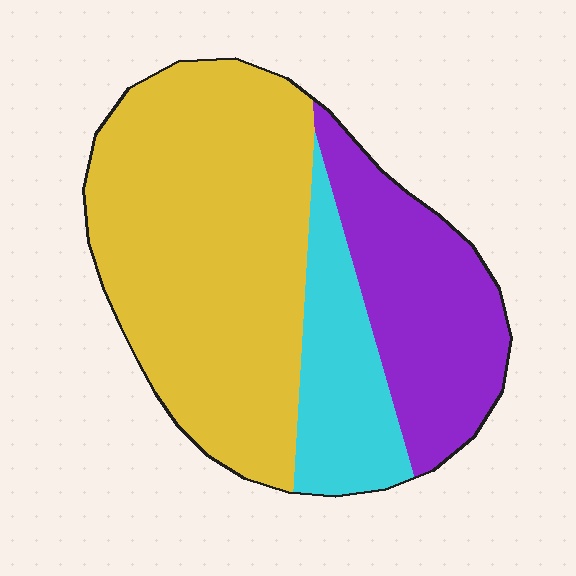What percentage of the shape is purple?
Purple takes up about one quarter (1/4) of the shape.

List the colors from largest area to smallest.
From largest to smallest: yellow, purple, cyan.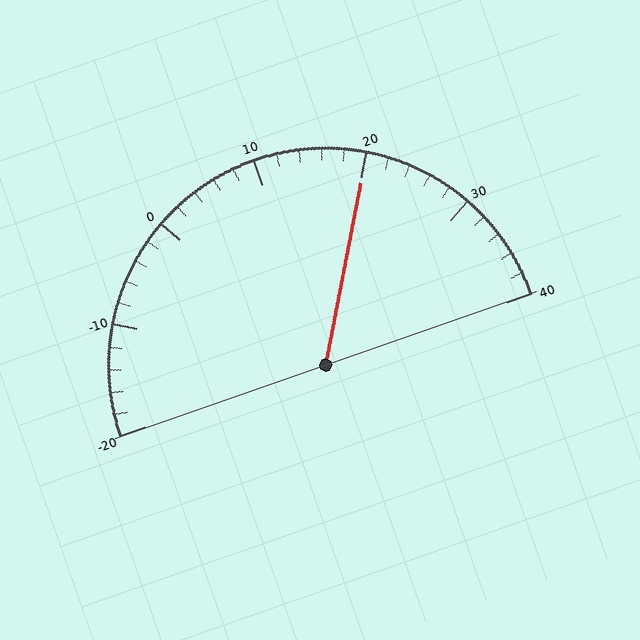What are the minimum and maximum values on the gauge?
The gauge ranges from -20 to 40.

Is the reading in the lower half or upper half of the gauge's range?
The reading is in the upper half of the range (-20 to 40).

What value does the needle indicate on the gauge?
The needle indicates approximately 20.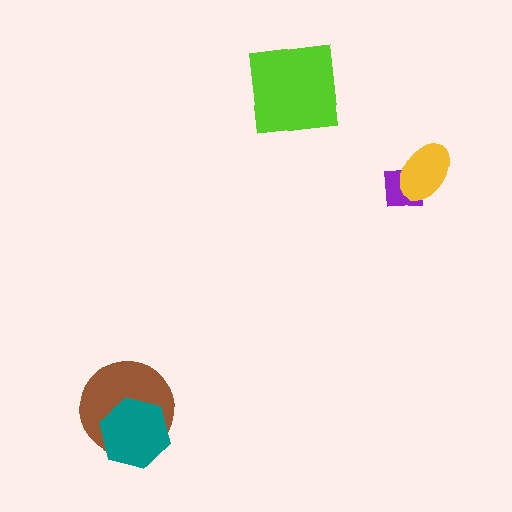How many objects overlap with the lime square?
0 objects overlap with the lime square.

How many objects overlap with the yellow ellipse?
1 object overlaps with the yellow ellipse.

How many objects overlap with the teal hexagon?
1 object overlaps with the teal hexagon.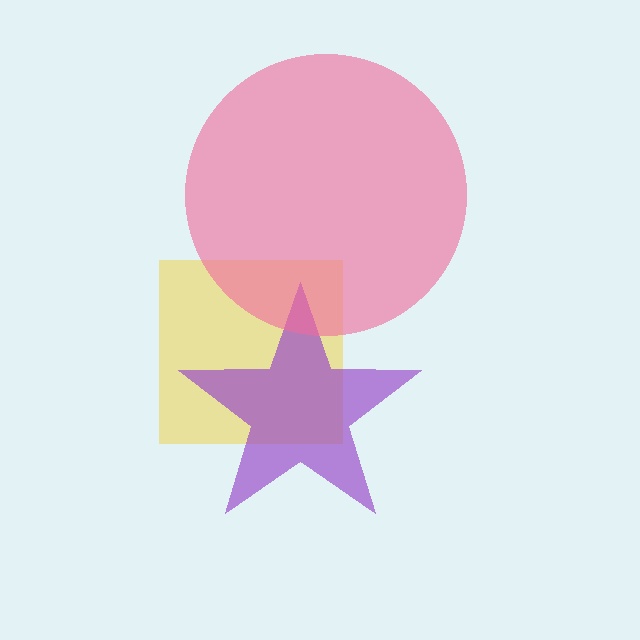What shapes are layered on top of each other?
The layered shapes are: a yellow square, a purple star, a pink circle.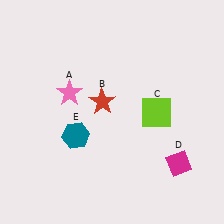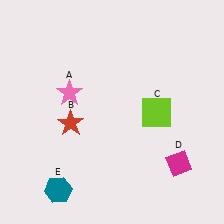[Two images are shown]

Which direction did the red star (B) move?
The red star (B) moved left.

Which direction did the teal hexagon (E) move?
The teal hexagon (E) moved down.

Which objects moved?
The objects that moved are: the red star (B), the teal hexagon (E).